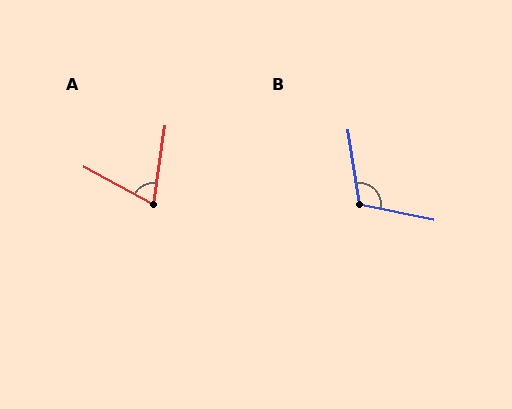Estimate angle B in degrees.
Approximately 111 degrees.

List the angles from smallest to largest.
A (70°), B (111°).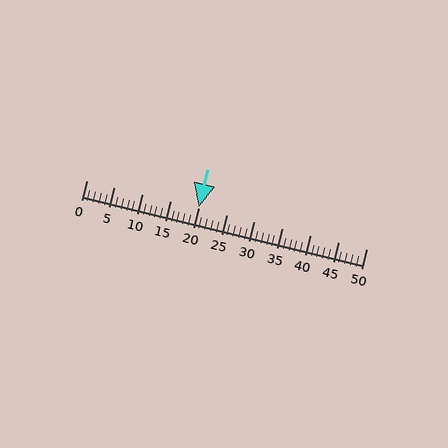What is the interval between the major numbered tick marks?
The major tick marks are spaced 5 units apart.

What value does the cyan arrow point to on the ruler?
The cyan arrow points to approximately 20.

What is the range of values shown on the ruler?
The ruler shows values from 0 to 50.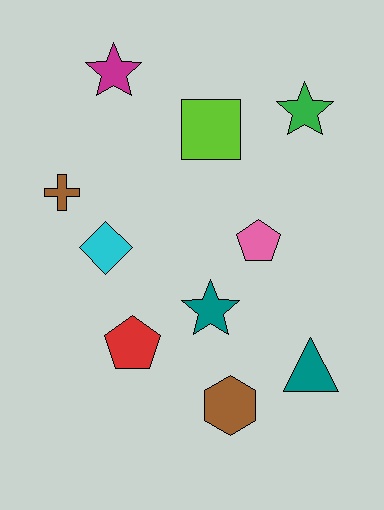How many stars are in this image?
There are 3 stars.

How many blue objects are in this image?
There are no blue objects.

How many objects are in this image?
There are 10 objects.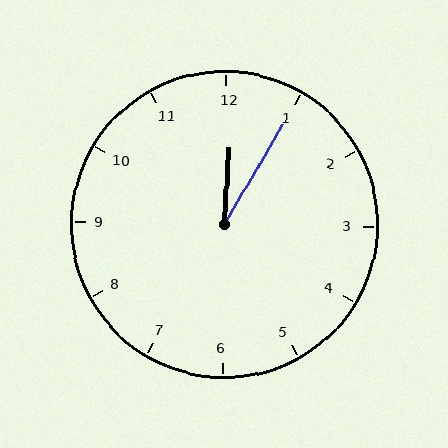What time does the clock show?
12:05.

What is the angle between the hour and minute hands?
Approximately 28 degrees.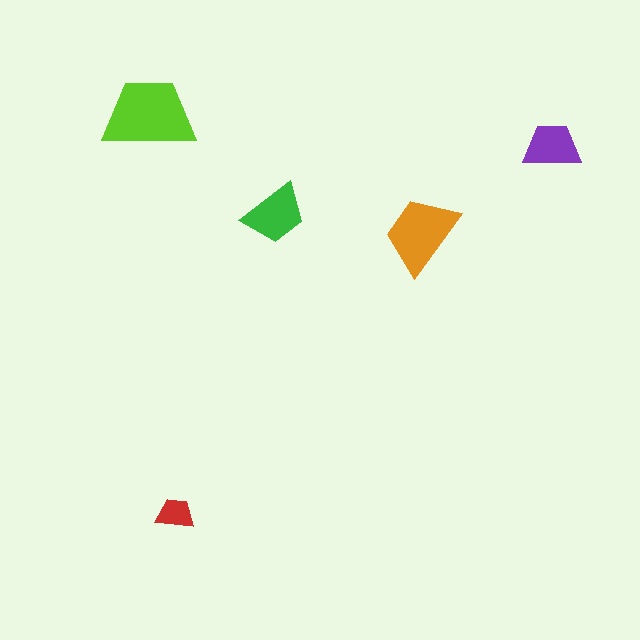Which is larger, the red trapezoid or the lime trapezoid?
The lime one.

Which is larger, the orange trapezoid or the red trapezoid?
The orange one.